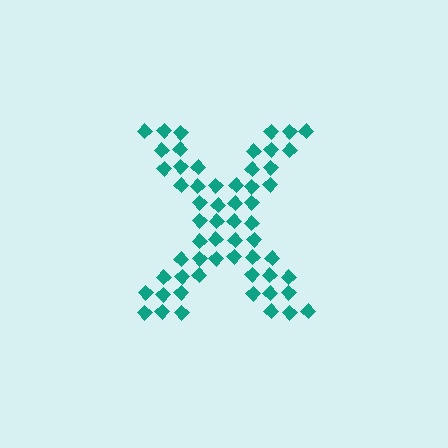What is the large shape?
The large shape is the letter X.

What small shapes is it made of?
It is made of small diamonds.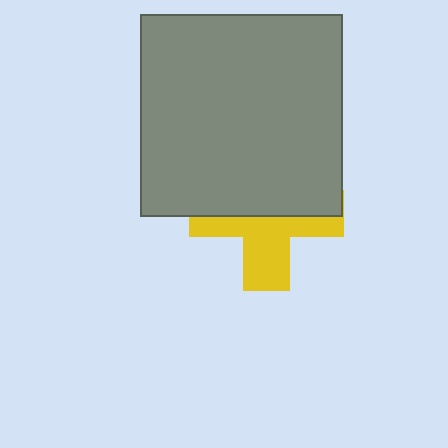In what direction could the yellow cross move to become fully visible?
The yellow cross could move down. That would shift it out from behind the gray square entirely.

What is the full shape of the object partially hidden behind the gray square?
The partially hidden object is a yellow cross.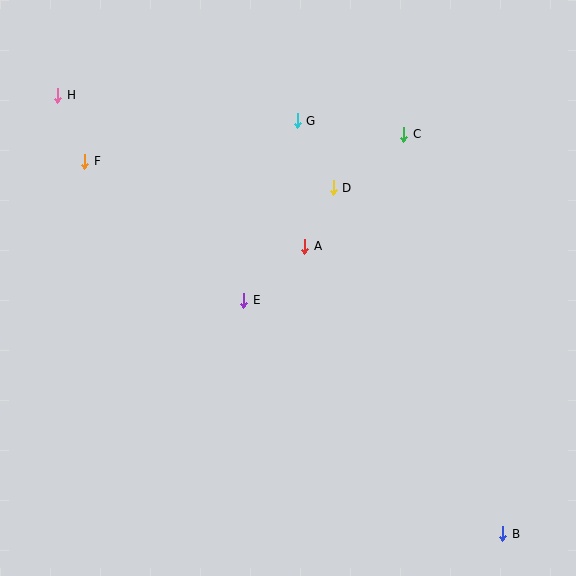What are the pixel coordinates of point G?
Point G is at (297, 121).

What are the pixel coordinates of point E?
Point E is at (244, 300).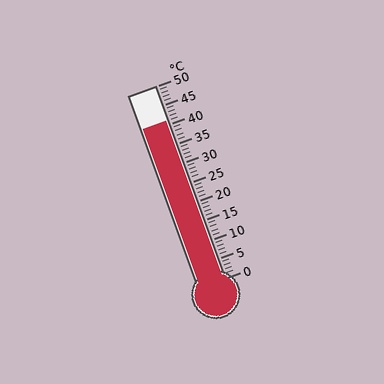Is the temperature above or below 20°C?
The temperature is above 20°C.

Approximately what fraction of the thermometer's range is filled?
The thermometer is filled to approximately 80% of its range.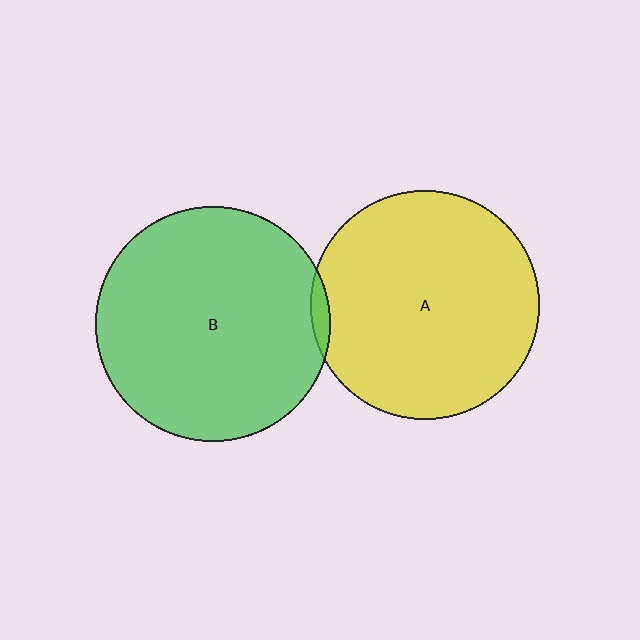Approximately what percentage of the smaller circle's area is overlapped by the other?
Approximately 5%.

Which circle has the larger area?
Circle B (green).